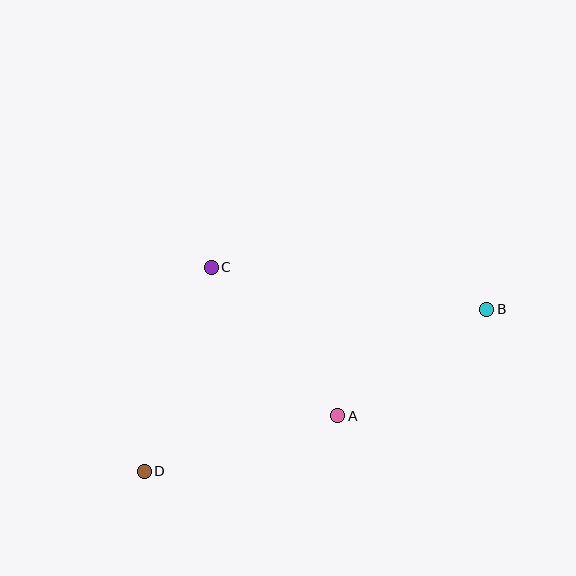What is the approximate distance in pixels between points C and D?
The distance between C and D is approximately 215 pixels.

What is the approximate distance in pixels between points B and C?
The distance between B and C is approximately 279 pixels.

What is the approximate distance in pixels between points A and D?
The distance between A and D is approximately 201 pixels.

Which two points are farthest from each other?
Points B and D are farthest from each other.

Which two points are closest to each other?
Points A and B are closest to each other.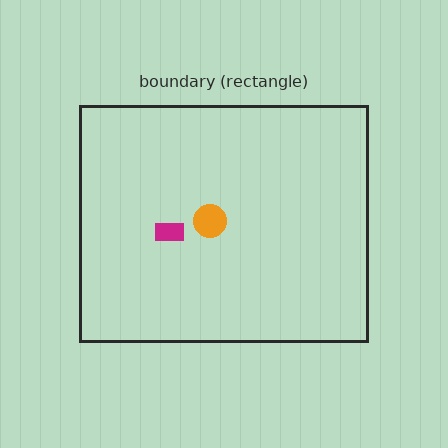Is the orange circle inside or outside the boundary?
Inside.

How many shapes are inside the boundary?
2 inside, 0 outside.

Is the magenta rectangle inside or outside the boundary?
Inside.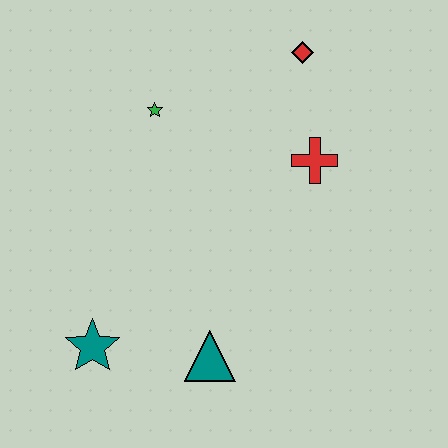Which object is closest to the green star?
The red diamond is closest to the green star.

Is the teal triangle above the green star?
No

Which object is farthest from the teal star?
The red diamond is farthest from the teal star.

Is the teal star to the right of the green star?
No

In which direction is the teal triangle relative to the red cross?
The teal triangle is below the red cross.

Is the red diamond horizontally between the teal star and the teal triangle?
No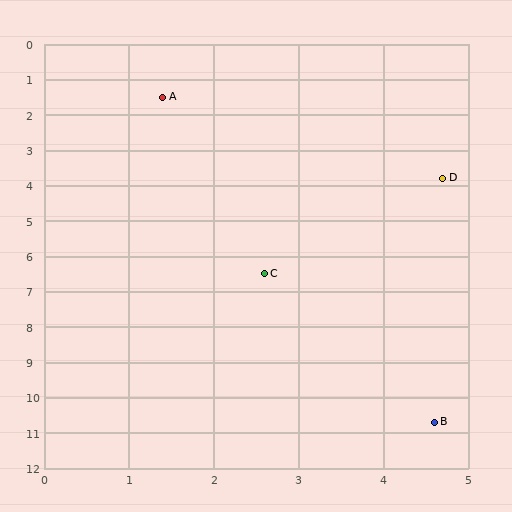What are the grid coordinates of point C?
Point C is at approximately (2.6, 6.5).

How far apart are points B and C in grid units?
Points B and C are about 4.7 grid units apart.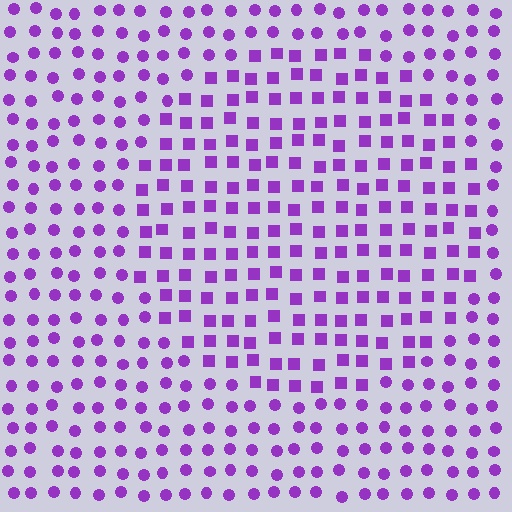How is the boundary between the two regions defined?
The boundary is defined by a change in element shape: squares inside vs. circles outside. All elements share the same color and spacing.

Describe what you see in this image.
The image is filled with small purple elements arranged in a uniform grid. A circle-shaped region contains squares, while the surrounding area contains circles. The boundary is defined purely by the change in element shape.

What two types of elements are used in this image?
The image uses squares inside the circle region and circles outside it.